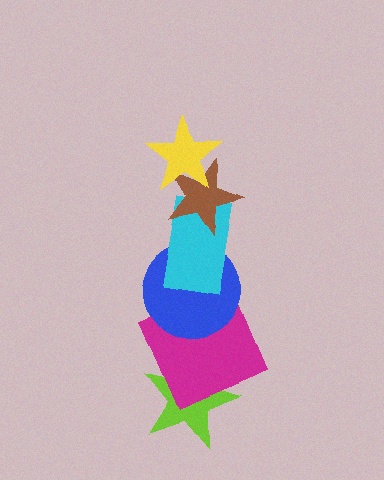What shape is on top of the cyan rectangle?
The brown star is on top of the cyan rectangle.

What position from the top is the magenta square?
The magenta square is 5th from the top.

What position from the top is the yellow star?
The yellow star is 1st from the top.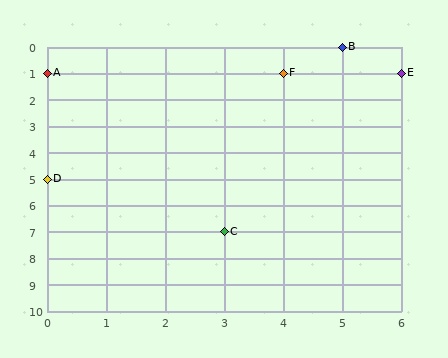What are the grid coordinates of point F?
Point F is at grid coordinates (4, 1).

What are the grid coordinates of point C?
Point C is at grid coordinates (3, 7).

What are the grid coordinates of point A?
Point A is at grid coordinates (0, 1).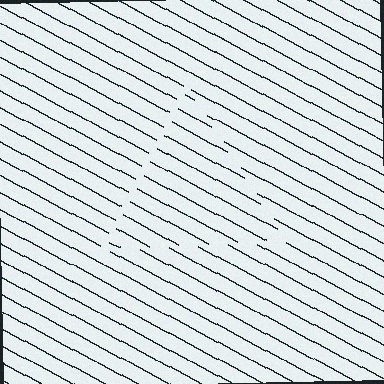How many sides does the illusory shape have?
3 sides — the line-ends trace a triangle.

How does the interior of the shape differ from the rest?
The interior of the shape contains the same grating, shifted by half a period — the contour is defined by the phase discontinuity where line-ends from the inner and outer gratings abut.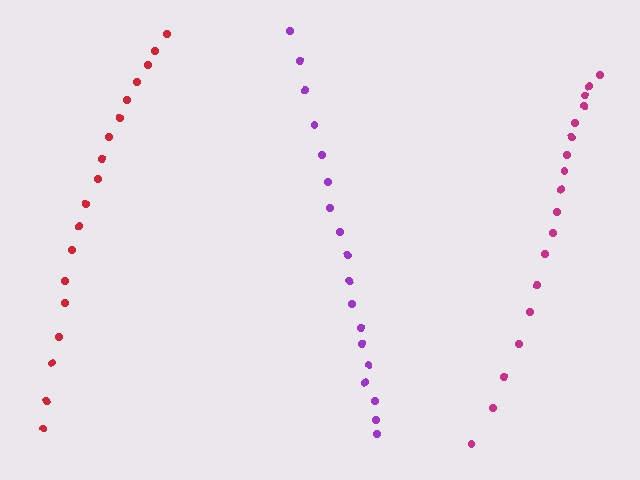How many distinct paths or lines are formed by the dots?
There are 3 distinct paths.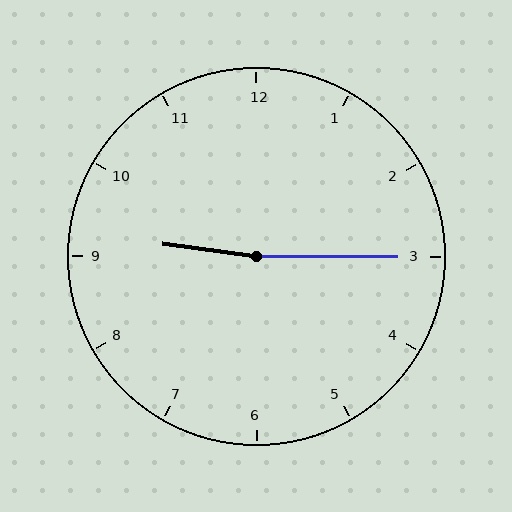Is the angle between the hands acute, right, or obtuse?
It is obtuse.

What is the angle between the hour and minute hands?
Approximately 172 degrees.